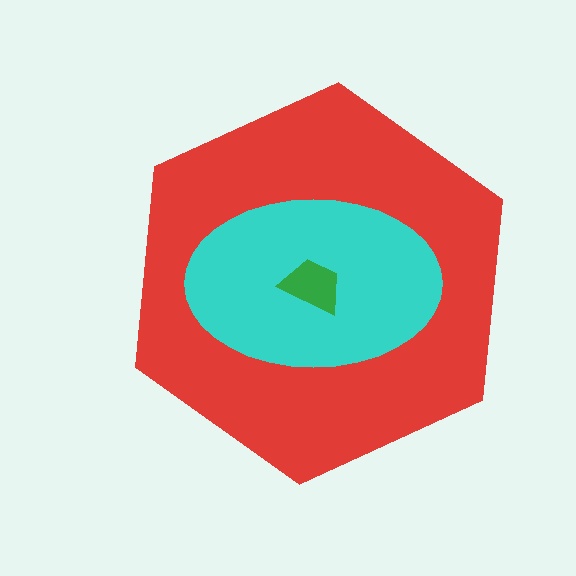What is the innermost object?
The green trapezoid.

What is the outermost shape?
The red hexagon.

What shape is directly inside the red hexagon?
The cyan ellipse.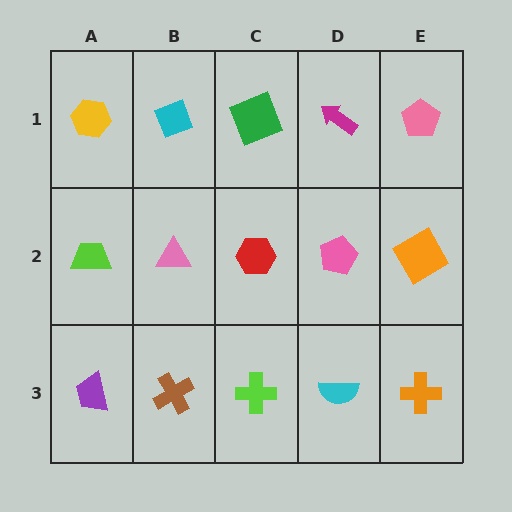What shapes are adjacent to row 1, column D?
A pink pentagon (row 2, column D), a green square (row 1, column C), a pink pentagon (row 1, column E).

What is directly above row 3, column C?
A red hexagon.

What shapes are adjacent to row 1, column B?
A pink triangle (row 2, column B), a yellow hexagon (row 1, column A), a green square (row 1, column C).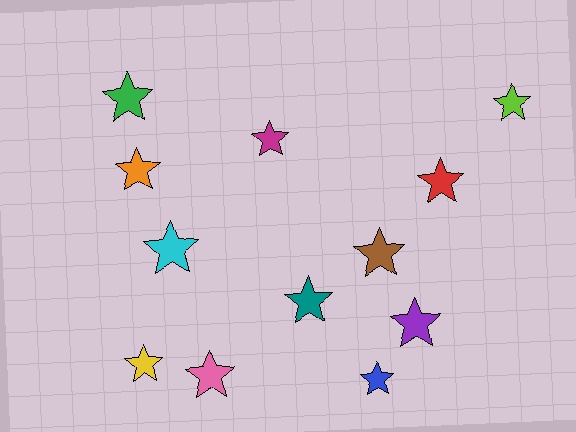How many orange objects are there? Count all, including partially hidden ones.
There is 1 orange object.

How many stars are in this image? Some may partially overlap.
There are 12 stars.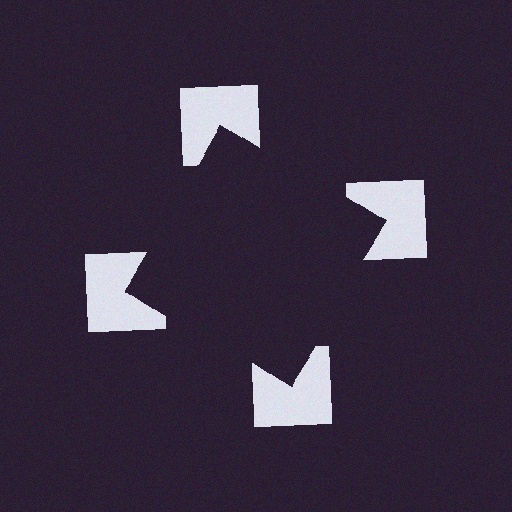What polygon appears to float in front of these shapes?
An illusory square — its edges are inferred from the aligned wedge cuts in the notched squares, not physically drawn.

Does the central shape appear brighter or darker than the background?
It typically appears slightly darker than the background, even though no actual brightness change is drawn.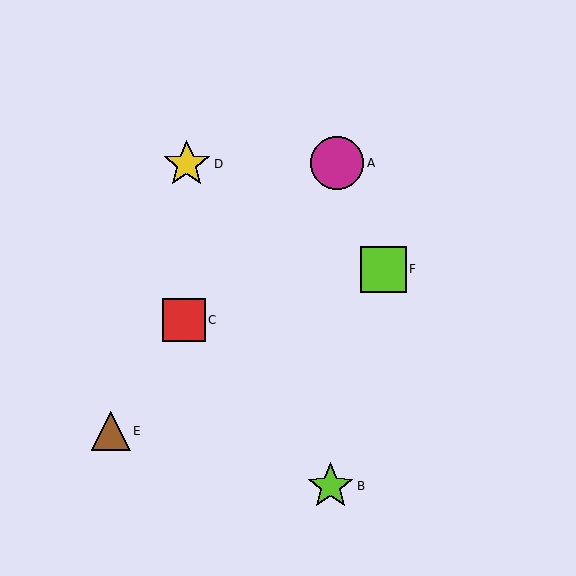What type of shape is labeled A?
Shape A is a magenta circle.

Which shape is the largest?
The magenta circle (labeled A) is the largest.